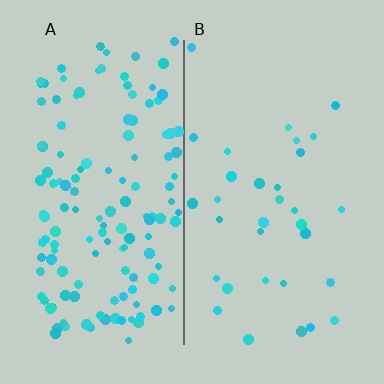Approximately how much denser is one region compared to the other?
Approximately 4.2× — region A over region B.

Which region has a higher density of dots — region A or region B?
A (the left).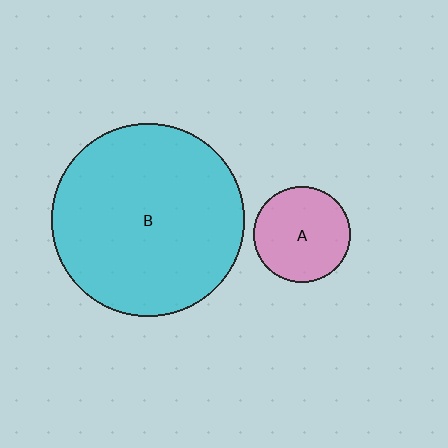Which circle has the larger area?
Circle B (cyan).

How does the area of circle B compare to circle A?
Approximately 4.0 times.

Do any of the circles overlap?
No, none of the circles overlap.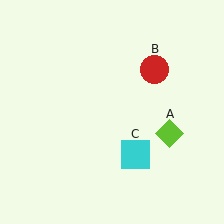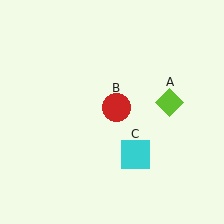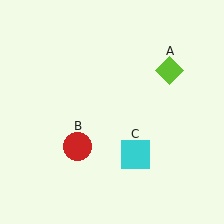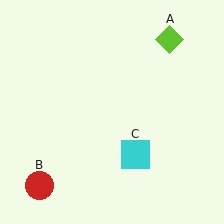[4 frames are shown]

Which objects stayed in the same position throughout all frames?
Cyan square (object C) remained stationary.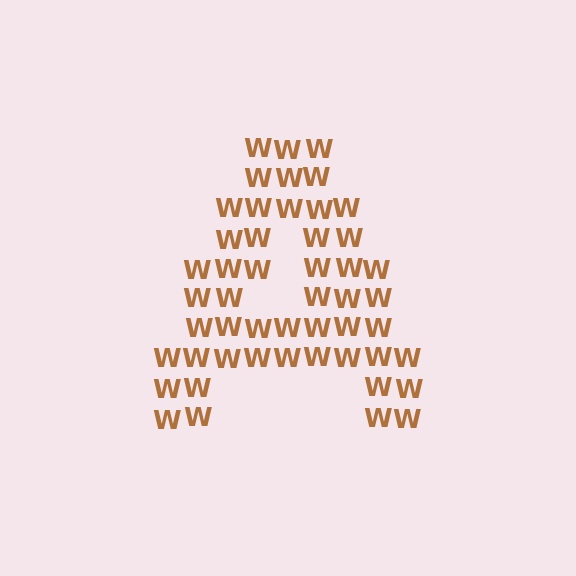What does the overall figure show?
The overall figure shows the letter A.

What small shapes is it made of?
It is made of small letter W's.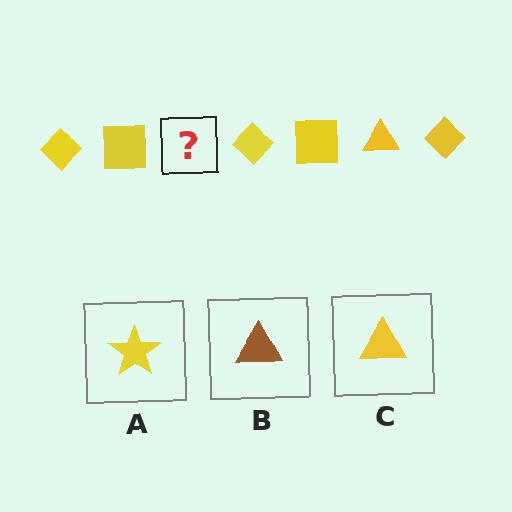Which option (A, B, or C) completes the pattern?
C.